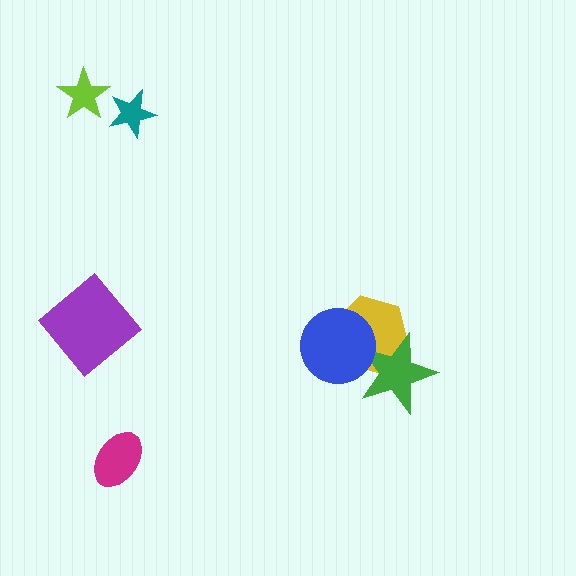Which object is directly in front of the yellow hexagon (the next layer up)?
The green star is directly in front of the yellow hexagon.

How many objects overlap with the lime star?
0 objects overlap with the lime star.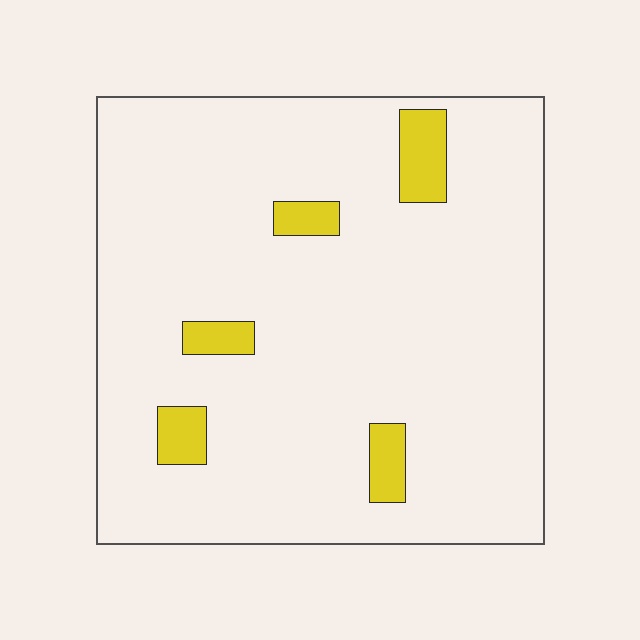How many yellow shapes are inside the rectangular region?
5.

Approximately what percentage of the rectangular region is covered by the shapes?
Approximately 10%.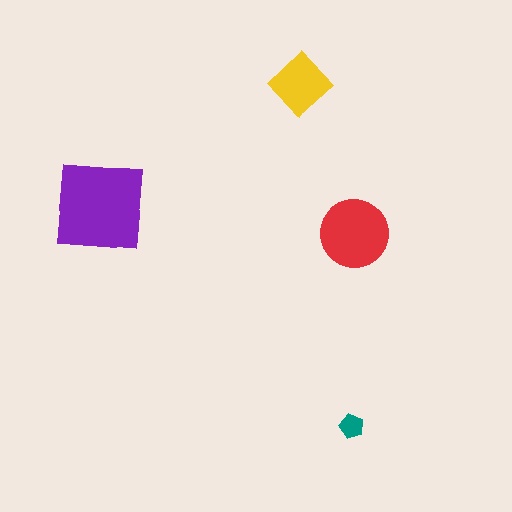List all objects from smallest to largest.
The teal pentagon, the yellow diamond, the red circle, the purple square.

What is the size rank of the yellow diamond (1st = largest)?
3rd.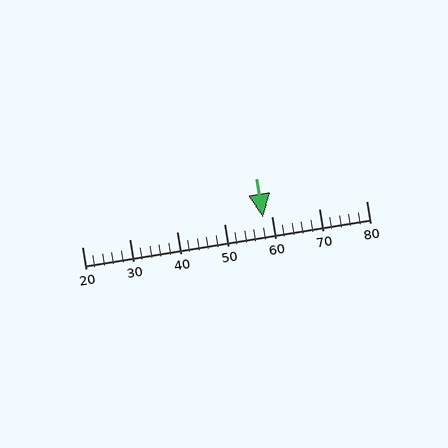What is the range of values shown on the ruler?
The ruler shows values from 20 to 80.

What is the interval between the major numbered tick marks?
The major tick marks are spaced 10 units apart.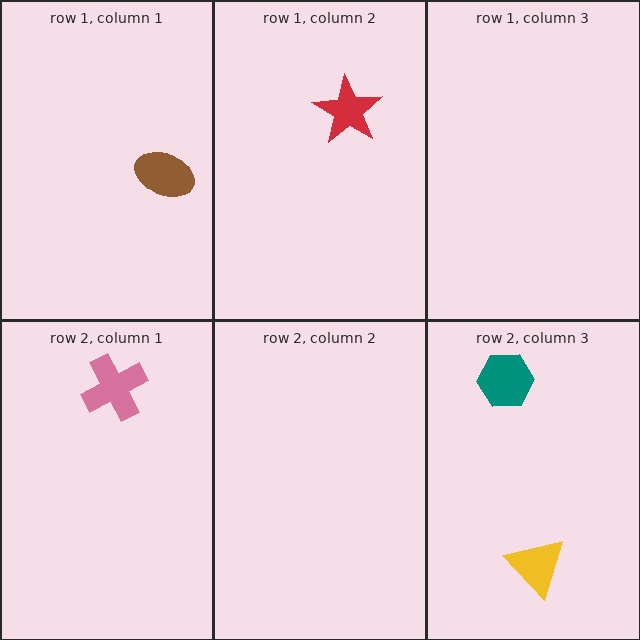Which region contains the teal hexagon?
The row 2, column 3 region.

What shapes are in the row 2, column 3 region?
The teal hexagon, the yellow triangle.